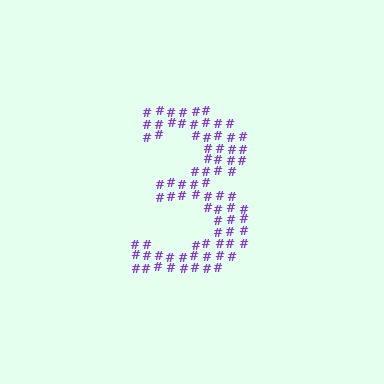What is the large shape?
The large shape is the digit 3.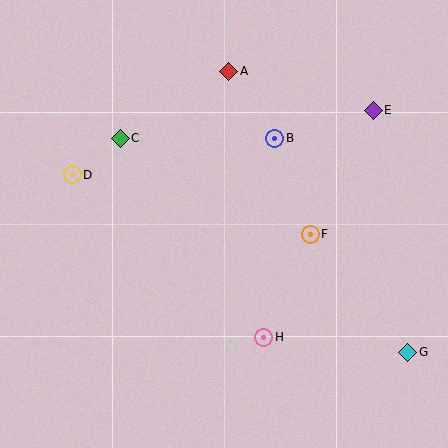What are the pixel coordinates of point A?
Point A is at (229, 71).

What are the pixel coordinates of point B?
Point B is at (274, 138).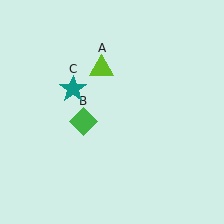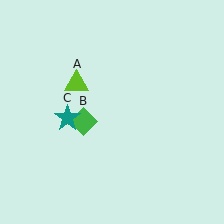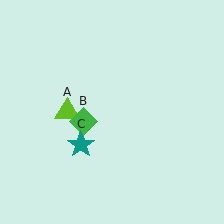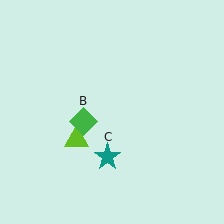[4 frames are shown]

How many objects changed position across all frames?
2 objects changed position: lime triangle (object A), teal star (object C).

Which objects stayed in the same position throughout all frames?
Green diamond (object B) remained stationary.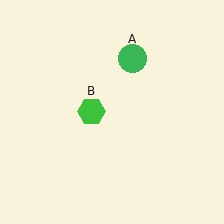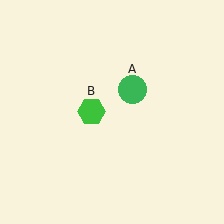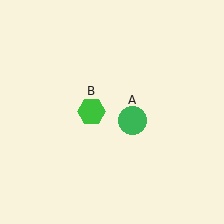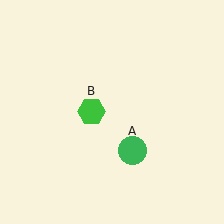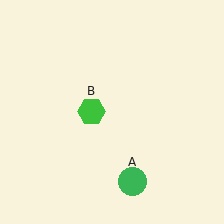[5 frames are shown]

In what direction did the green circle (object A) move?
The green circle (object A) moved down.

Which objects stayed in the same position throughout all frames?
Green hexagon (object B) remained stationary.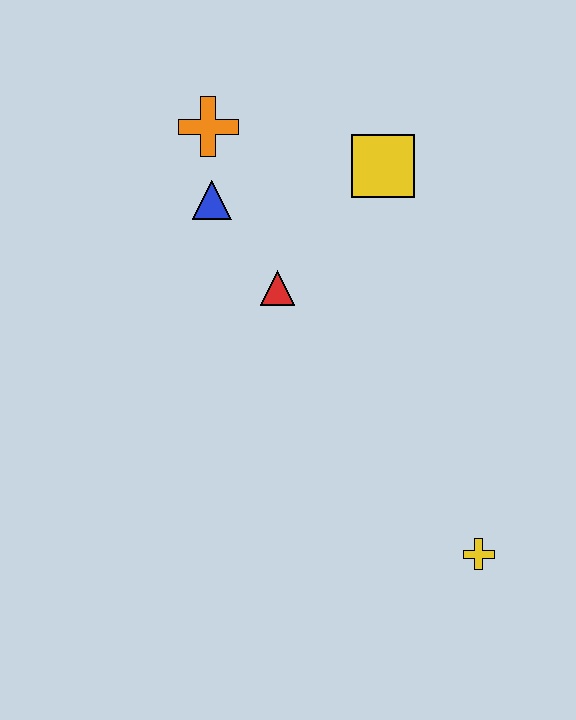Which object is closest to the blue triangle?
The orange cross is closest to the blue triangle.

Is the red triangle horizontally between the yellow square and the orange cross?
Yes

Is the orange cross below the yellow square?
No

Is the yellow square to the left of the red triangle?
No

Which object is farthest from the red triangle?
The yellow cross is farthest from the red triangle.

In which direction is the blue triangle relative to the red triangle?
The blue triangle is above the red triangle.